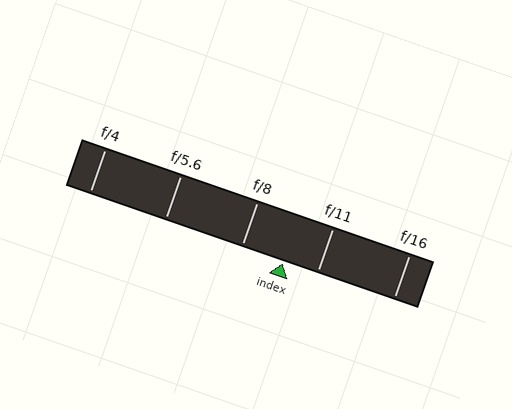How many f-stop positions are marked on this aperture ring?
There are 5 f-stop positions marked.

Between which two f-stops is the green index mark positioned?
The index mark is between f/8 and f/11.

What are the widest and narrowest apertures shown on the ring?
The widest aperture shown is f/4 and the narrowest is f/16.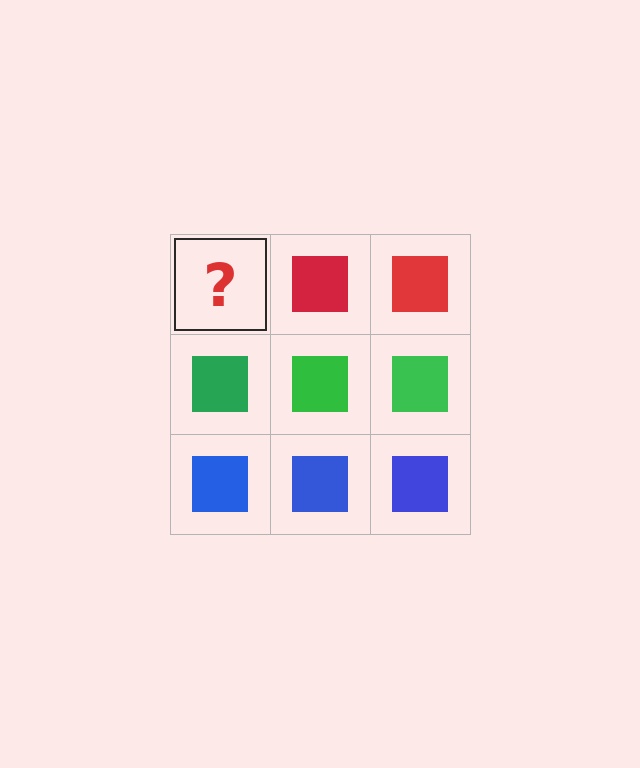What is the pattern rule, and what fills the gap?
The rule is that each row has a consistent color. The gap should be filled with a red square.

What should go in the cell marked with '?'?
The missing cell should contain a red square.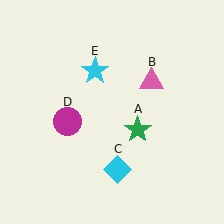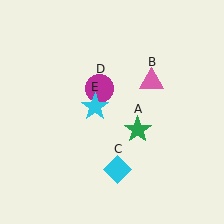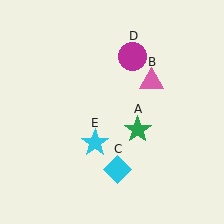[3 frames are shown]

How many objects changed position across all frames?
2 objects changed position: magenta circle (object D), cyan star (object E).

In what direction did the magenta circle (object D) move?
The magenta circle (object D) moved up and to the right.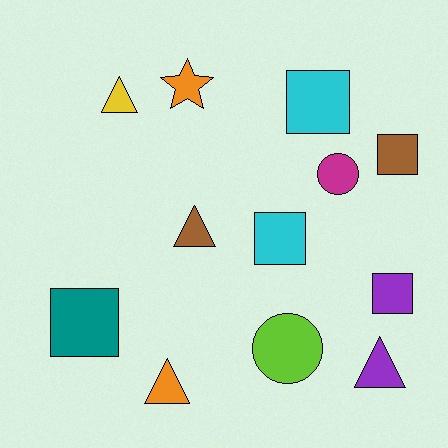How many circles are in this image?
There are 2 circles.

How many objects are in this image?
There are 12 objects.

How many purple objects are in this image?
There are 2 purple objects.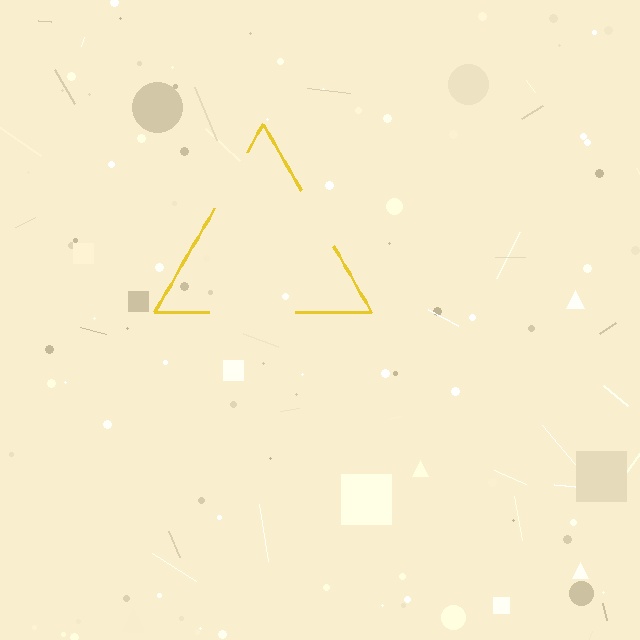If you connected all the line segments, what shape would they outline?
They would outline a triangle.